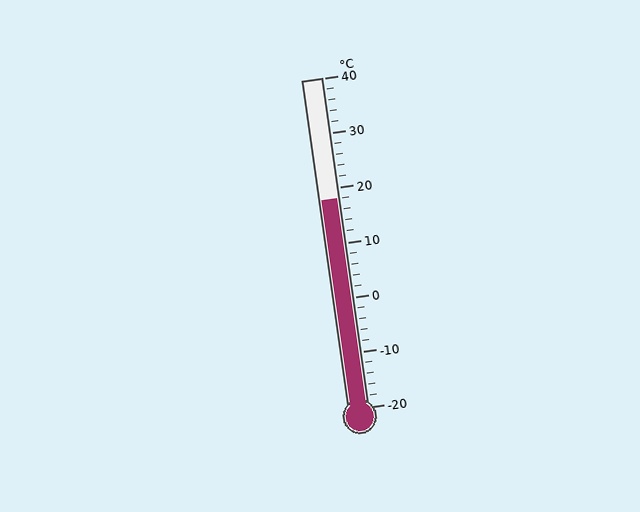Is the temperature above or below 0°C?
The temperature is above 0°C.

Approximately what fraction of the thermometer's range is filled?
The thermometer is filled to approximately 65% of its range.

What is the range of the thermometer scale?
The thermometer scale ranges from -20°C to 40°C.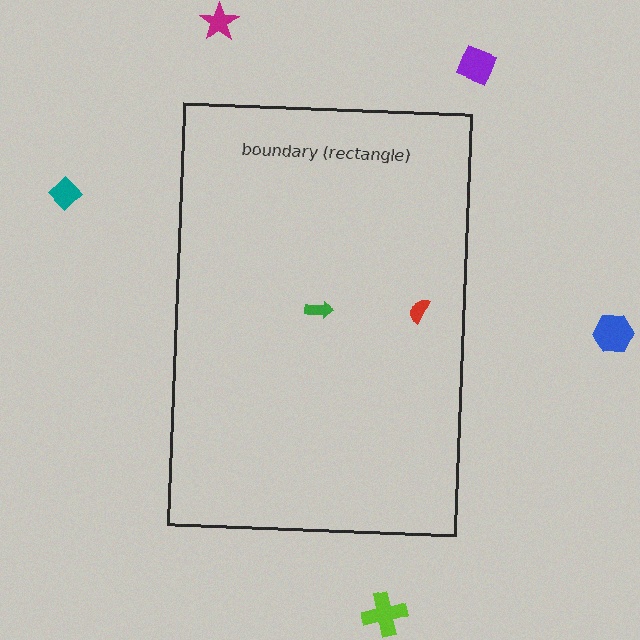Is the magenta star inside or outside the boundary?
Outside.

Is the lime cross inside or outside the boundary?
Outside.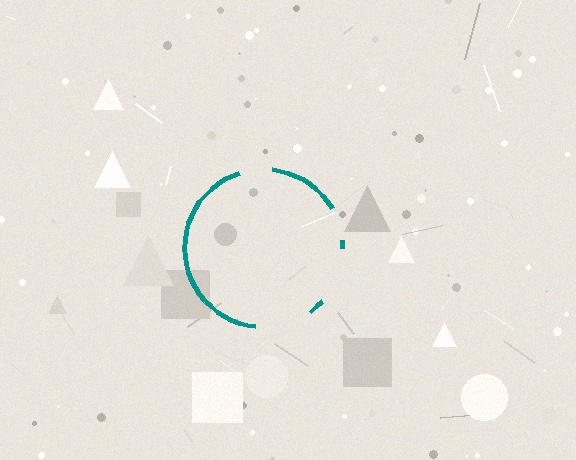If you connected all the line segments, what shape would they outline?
They would outline a circle.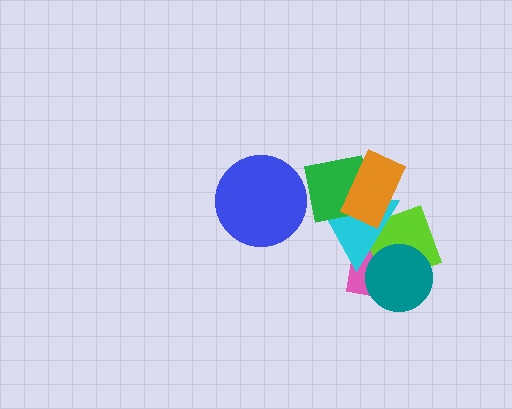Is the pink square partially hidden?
Yes, it is partially covered by another shape.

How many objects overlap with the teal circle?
3 objects overlap with the teal circle.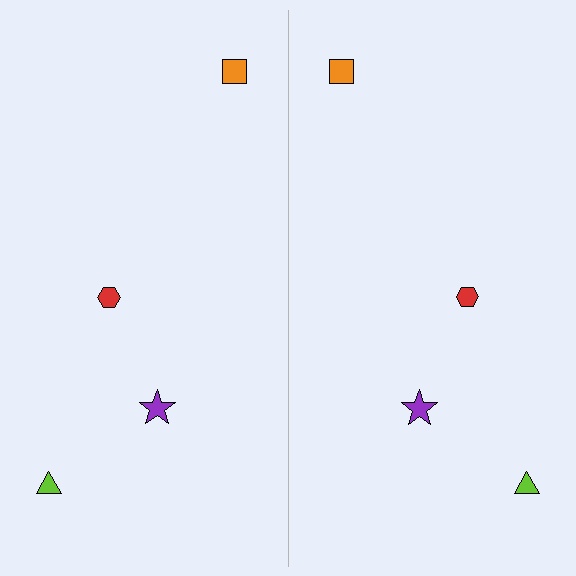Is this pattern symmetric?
Yes, this pattern has bilateral (reflection) symmetry.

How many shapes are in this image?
There are 8 shapes in this image.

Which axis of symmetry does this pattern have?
The pattern has a vertical axis of symmetry running through the center of the image.